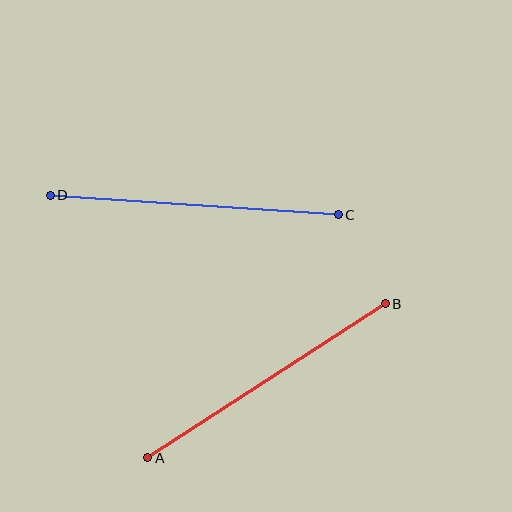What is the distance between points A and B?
The distance is approximately 283 pixels.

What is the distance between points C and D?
The distance is approximately 288 pixels.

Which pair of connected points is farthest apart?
Points C and D are farthest apart.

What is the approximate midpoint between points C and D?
The midpoint is at approximately (194, 205) pixels.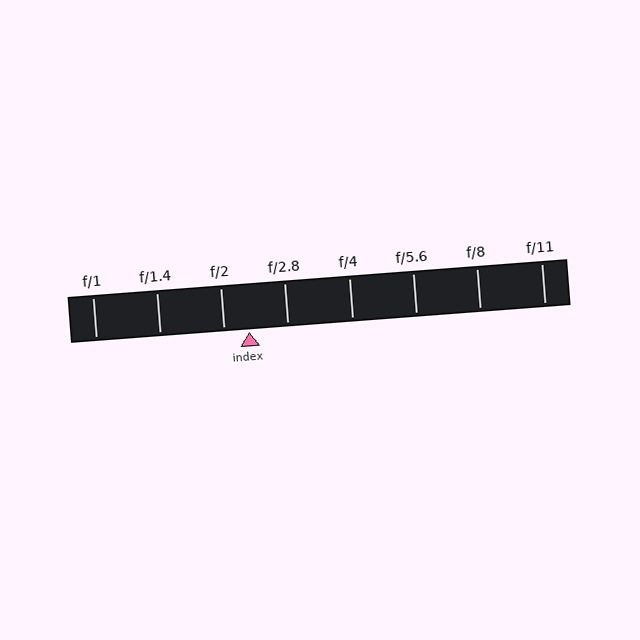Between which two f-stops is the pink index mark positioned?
The index mark is between f/2 and f/2.8.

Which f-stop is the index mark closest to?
The index mark is closest to f/2.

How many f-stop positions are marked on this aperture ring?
There are 8 f-stop positions marked.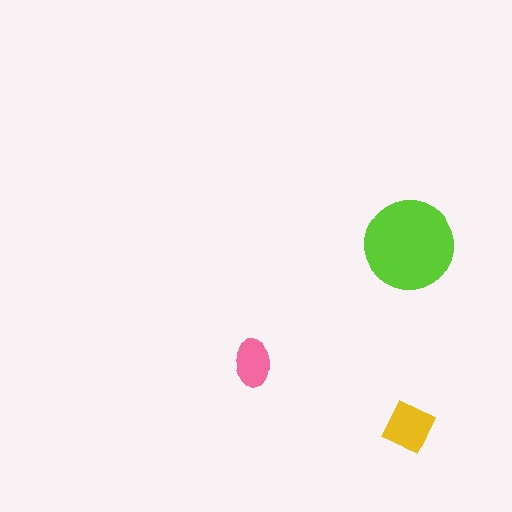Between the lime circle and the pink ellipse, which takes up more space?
The lime circle.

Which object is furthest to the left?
The pink ellipse is leftmost.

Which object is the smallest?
The pink ellipse.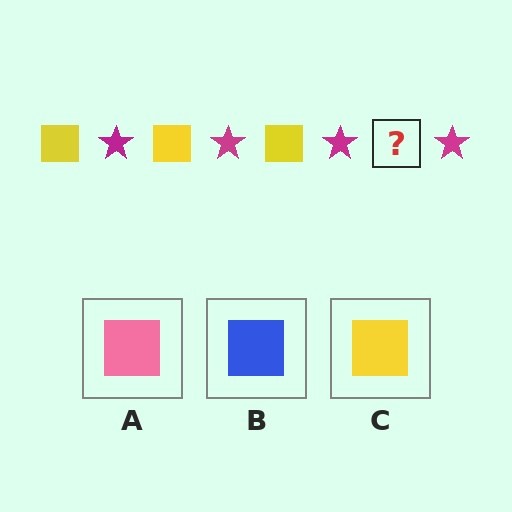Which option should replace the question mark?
Option C.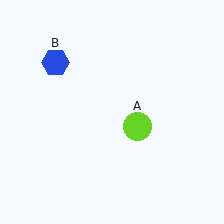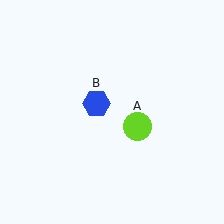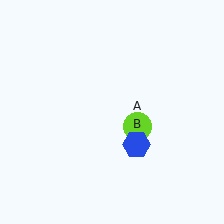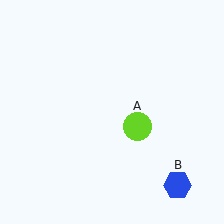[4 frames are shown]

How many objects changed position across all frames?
1 object changed position: blue hexagon (object B).